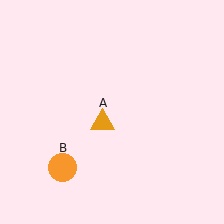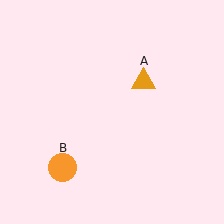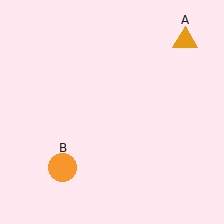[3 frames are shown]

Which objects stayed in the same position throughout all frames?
Orange circle (object B) remained stationary.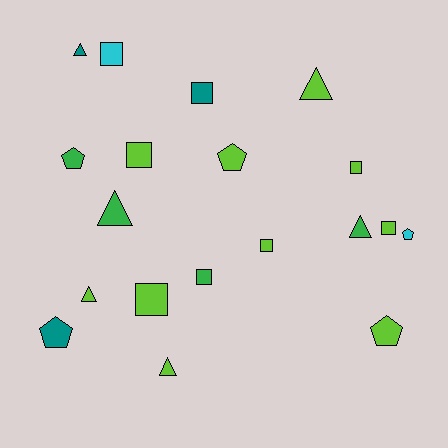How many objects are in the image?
There are 19 objects.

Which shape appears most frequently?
Square, with 8 objects.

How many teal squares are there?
There is 1 teal square.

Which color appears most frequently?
Lime, with 10 objects.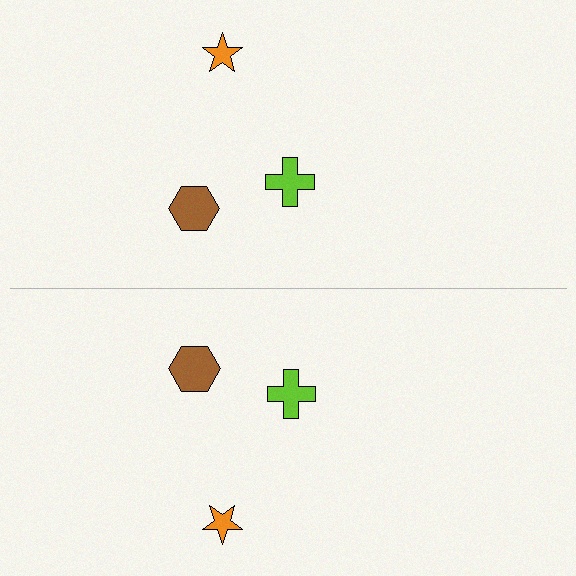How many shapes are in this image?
There are 6 shapes in this image.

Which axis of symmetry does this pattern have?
The pattern has a horizontal axis of symmetry running through the center of the image.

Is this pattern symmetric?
Yes, this pattern has bilateral (reflection) symmetry.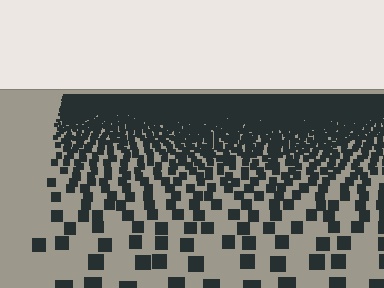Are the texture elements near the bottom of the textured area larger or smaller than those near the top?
Larger. Near the bottom, elements are closer to the viewer and appear at a bigger on-screen size.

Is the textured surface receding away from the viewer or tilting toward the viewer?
The surface is receding away from the viewer. Texture elements get smaller and denser toward the top.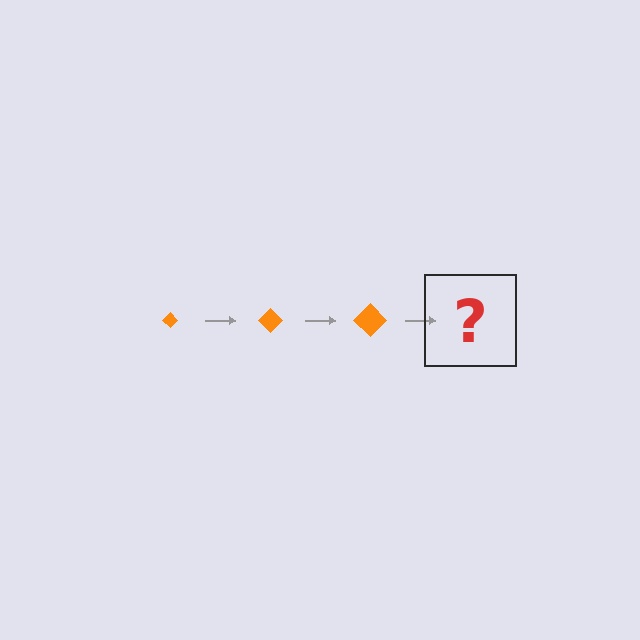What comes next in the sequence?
The next element should be an orange diamond, larger than the previous one.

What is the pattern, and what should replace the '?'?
The pattern is that the diamond gets progressively larger each step. The '?' should be an orange diamond, larger than the previous one.